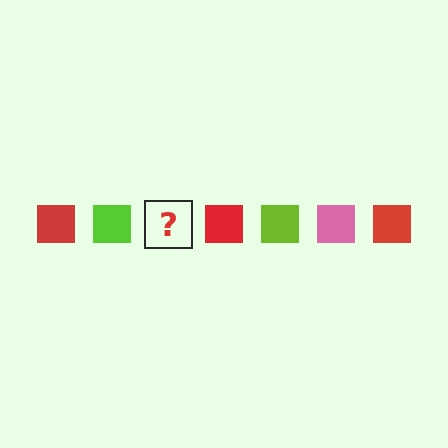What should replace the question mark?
The question mark should be replaced with a pink square.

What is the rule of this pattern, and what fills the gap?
The rule is that the pattern cycles through red, lime, pink squares. The gap should be filled with a pink square.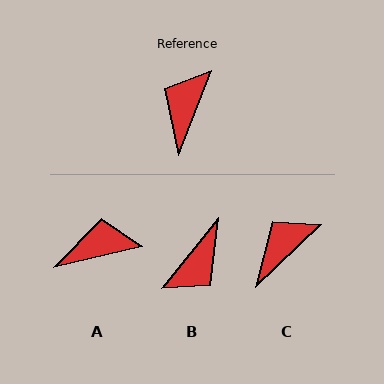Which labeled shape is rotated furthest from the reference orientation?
B, about 162 degrees away.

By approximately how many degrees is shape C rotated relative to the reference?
Approximately 25 degrees clockwise.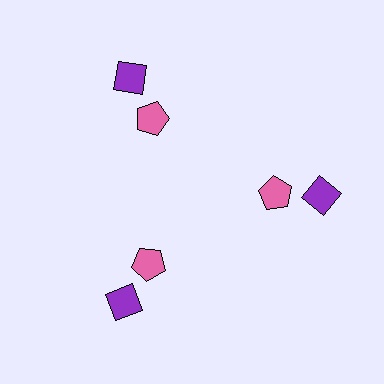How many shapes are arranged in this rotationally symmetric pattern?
There are 6 shapes, arranged in 3 groups of 2.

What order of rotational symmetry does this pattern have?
This pattern has 3-fold rotational symmetry.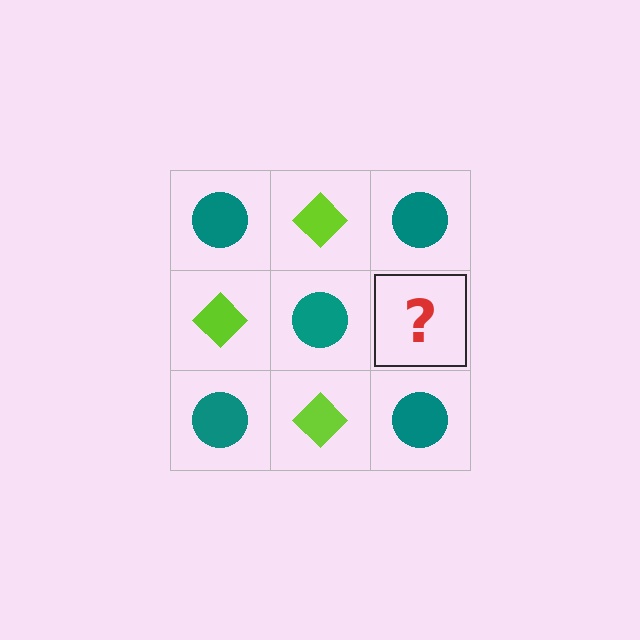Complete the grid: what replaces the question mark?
The question mark should be replaced with a lime diamond.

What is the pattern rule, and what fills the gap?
The rule is that it alternates teal circle and lime diamond in a checkerboard pattern. The gap should be filled with a lime diamond.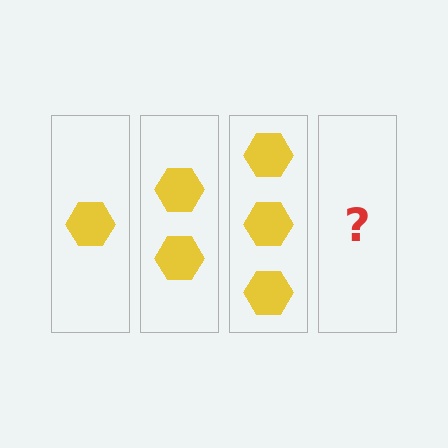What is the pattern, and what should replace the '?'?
The pattern is that each step adds one more hexagon. The '?' should be 4 hexagons.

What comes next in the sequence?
The next element should be 4 hexagons.